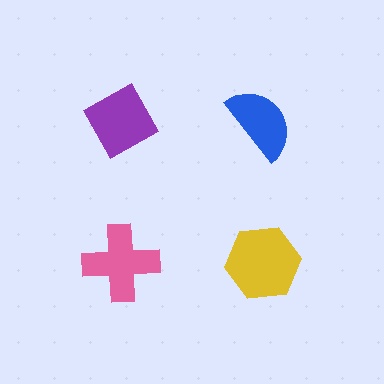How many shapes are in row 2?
2 shapes.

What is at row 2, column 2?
A yellow hexagon.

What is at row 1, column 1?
A purple diamond.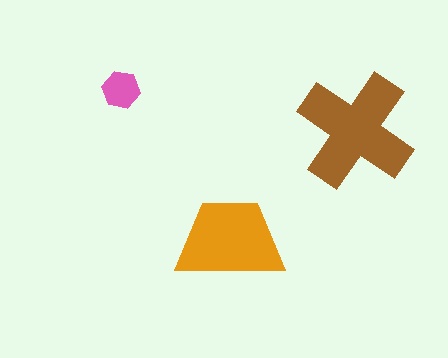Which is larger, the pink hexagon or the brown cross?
The brown cross.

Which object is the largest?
The brown cross.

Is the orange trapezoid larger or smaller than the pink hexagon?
Larger.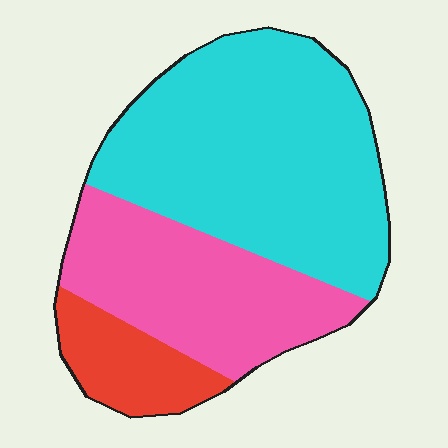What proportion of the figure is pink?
Pink takes up between a quarter and a half of the figure.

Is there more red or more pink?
Pink.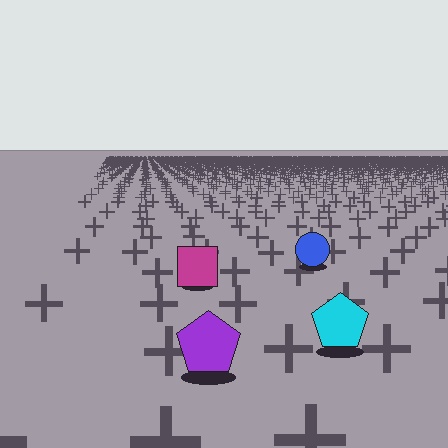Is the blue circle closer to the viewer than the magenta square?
No. The magenta square is closer — you can tell from the texture gradient: the ground texture is coarser near it.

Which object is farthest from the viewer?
The blue circle is farthest from the viewer. It appears smaller and the ground texture around it is denser.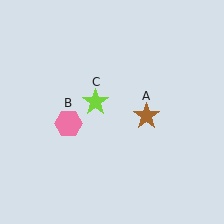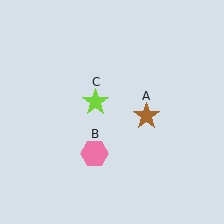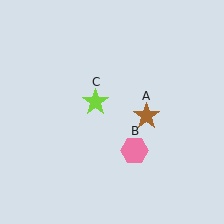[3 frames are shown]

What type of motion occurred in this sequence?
The pink hexagon (object B) rotated counterclockwise around the center of the scene.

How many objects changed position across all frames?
1 object changed position: pink hexagon (object B).